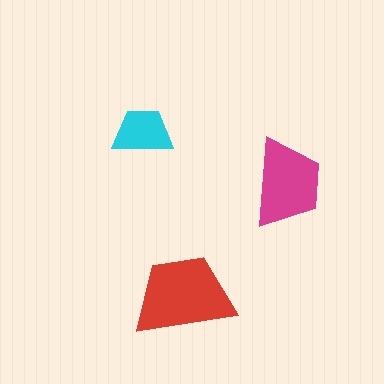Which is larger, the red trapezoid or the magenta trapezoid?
The red one.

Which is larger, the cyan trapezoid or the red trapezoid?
The red one.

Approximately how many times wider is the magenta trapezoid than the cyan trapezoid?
About 1.5 times wider.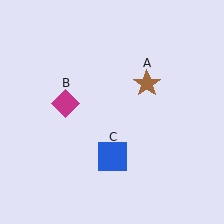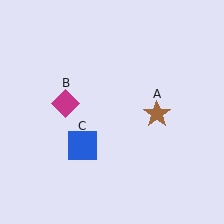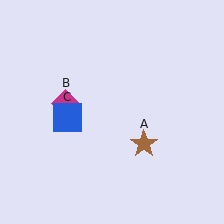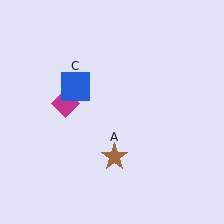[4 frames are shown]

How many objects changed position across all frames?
2 objects changed position: brown star (object A), blue square (object C).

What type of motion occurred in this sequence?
The brown star (object A), blue square (object C) rotated clockwise around the center of the scene.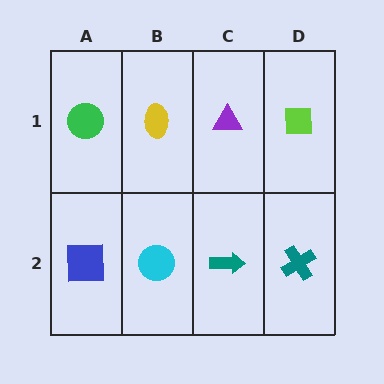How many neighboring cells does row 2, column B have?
3.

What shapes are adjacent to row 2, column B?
A yellow ellipse (row 1, column B), a blue square (row 2, column A), a teal arrow (row 2, column C).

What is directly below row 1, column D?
A teal cross.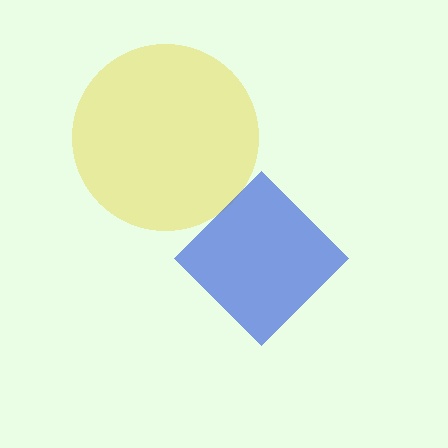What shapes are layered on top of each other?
The layered shapes are: a yellow circle, a blue diamond.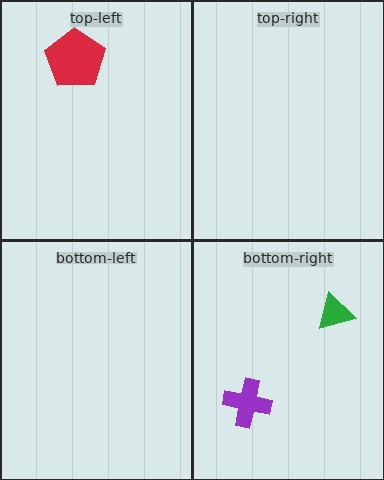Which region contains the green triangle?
The bottom-right region.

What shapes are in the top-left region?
The red pentagon.